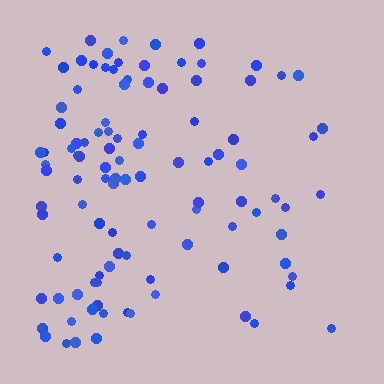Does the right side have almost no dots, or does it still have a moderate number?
Still a moderate number, just noticeably fewer than the left.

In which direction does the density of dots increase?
From right to left, with the left side densest.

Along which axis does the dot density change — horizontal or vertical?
Horizontal.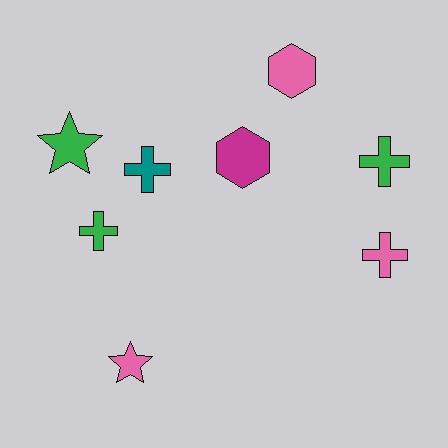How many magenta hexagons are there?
There is 1 magenta hexagon.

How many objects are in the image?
There are 8 objects.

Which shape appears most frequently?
Cross, with 4 objects.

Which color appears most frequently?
Pink, with 3 objects.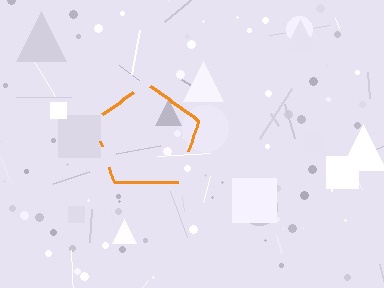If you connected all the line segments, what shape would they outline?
They would outline a pentagon.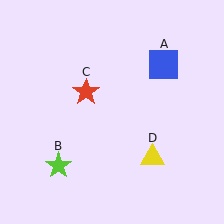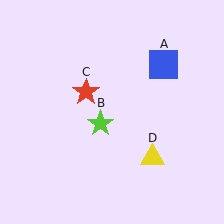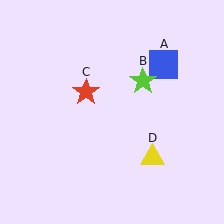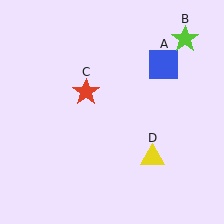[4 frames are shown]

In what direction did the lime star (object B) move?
The lime star (object B) moved up and to the right.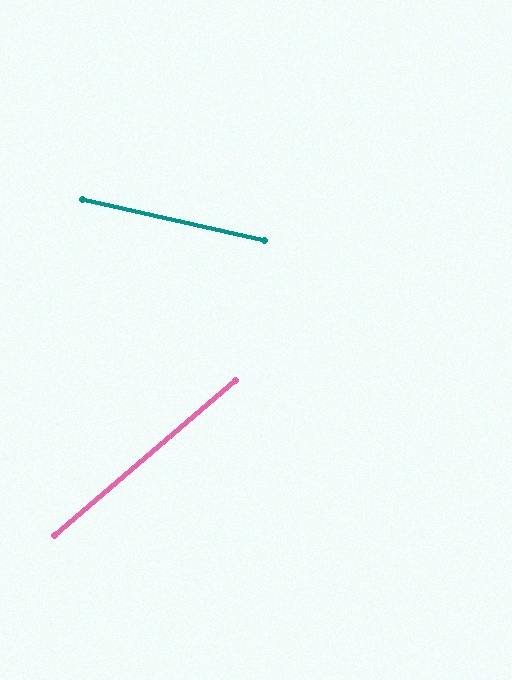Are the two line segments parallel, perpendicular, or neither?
Neither parallel nor perpendicular — they differ by about 53°.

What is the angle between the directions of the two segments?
Approximately 53 degrees.